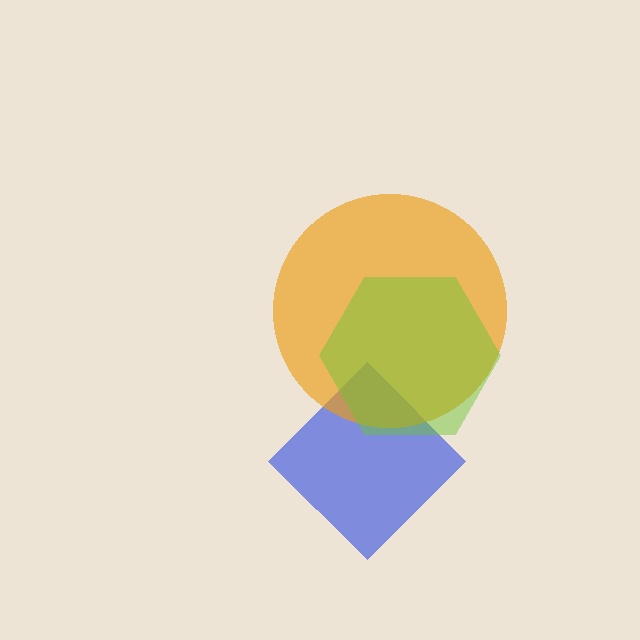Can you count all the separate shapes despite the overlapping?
Yes, there are 3 separate shapes.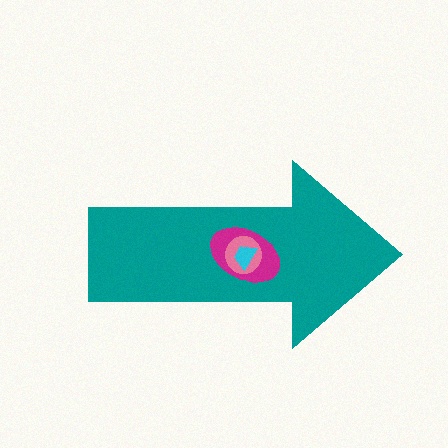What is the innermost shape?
The cyan trapezoid.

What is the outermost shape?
The teal arrow.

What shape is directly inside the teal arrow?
The magenta ellipse.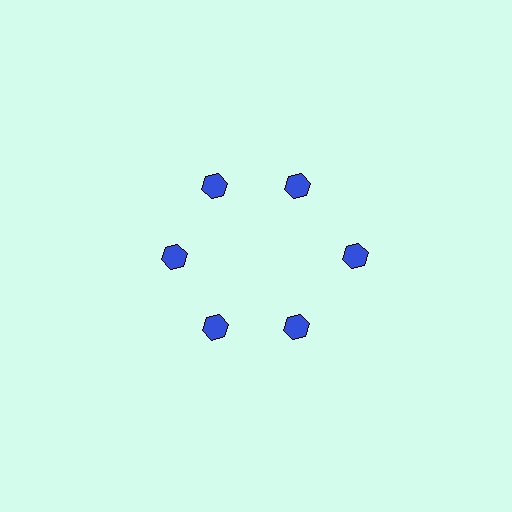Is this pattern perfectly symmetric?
No. The 6 blue hexagons are arranged in a ring, but one element near the 3 o'clock position is pushed outward from the center, breaking the 6-fold rotational symmetry.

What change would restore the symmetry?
The symmetry would be restored by moving it inward, back onto the ring so that all 6 hexagons sit at equal angles and equal distance from the center.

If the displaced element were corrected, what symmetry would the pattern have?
It would have 6-fold rotational symmetry — the pattern would map onto itself every 60 degrees.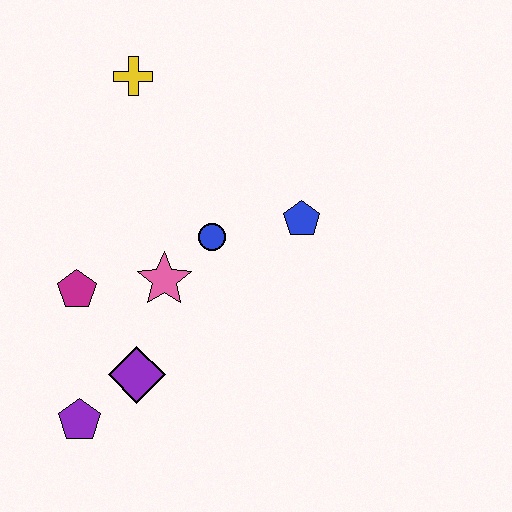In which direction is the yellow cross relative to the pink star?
The yellow cross is above the pink star.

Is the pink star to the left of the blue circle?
Yes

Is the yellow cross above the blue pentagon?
Yes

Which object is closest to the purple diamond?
The purple pentagon is closest to the purple diamond.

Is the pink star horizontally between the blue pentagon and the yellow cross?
Yes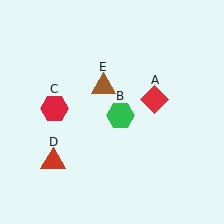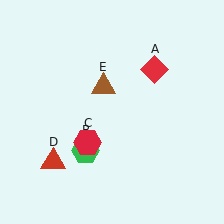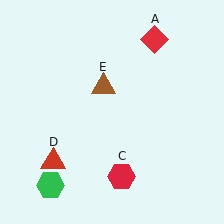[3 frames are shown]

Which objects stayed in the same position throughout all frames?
Red triangle (object D) and brown triangle (object E) remained stationary.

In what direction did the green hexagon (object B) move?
The green hexagon (object B) moved down and to the left.